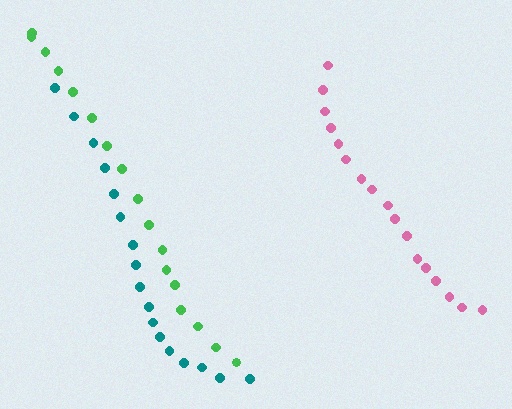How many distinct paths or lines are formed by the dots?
There are 3 distinct paths.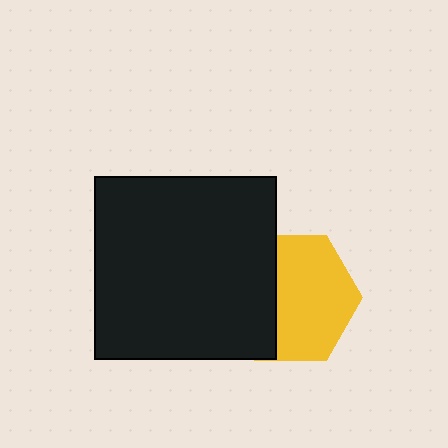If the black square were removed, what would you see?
You would see the complete yellow hexagon.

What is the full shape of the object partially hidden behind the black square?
The partially hidden object is a yellow hexagon.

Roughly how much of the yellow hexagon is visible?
About half of it is visible (roughly 62%).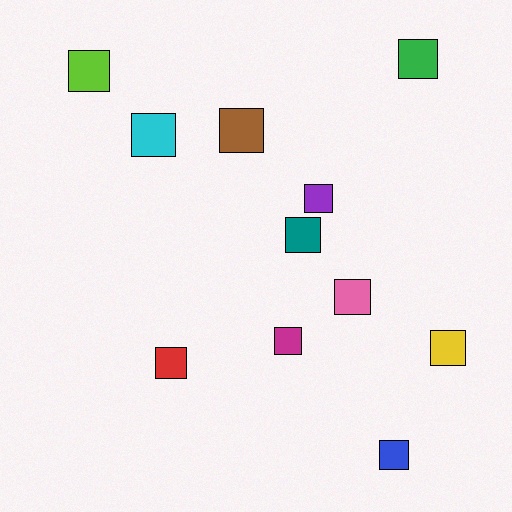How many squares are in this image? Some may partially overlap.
There are 11 squares.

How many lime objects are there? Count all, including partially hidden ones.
There is 1 lime object.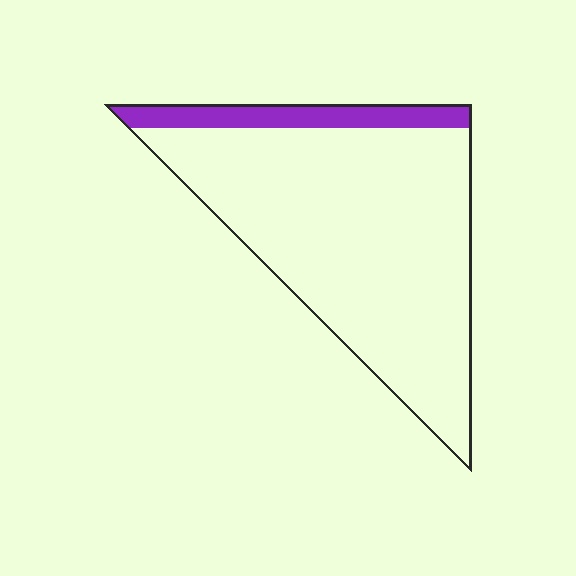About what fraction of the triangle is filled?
About one eighth (1/8).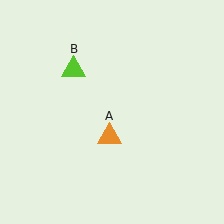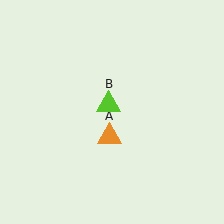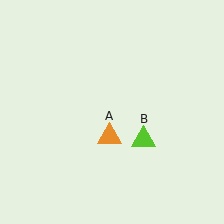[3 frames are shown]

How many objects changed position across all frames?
1 object changed position: lime triangle (object B).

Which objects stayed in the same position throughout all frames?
Orange triangle (object A) remained stationary.